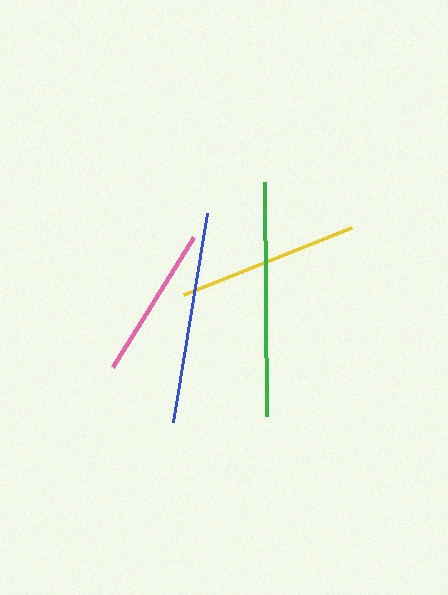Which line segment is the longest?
The green line is the longest at approximately 235 pixels.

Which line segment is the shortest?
The pink line is the shortest at approximately 153 pixels.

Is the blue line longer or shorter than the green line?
The green line is longer than the blue line.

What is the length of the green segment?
The green segment is approximately 235 pixels long.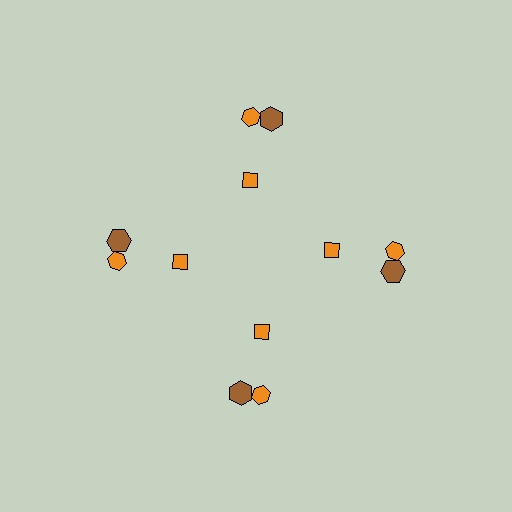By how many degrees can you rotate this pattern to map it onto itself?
The pattern maps onto itself every 90 degrees of rotation.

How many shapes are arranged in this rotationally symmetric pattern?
There are 12 shapes, arranged in 4 groups of 3.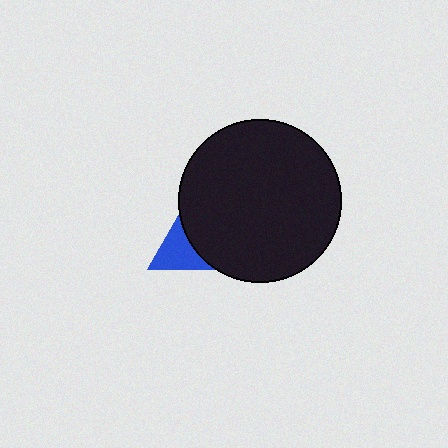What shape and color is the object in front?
The object in front is a black circle.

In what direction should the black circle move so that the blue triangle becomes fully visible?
The black circle should move right. That is the shortest direction to clear the overlap and leave the blue triangle fully visible.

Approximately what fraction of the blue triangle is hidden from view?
Roughly 65% of the blue triangle is hidden behind the black circle.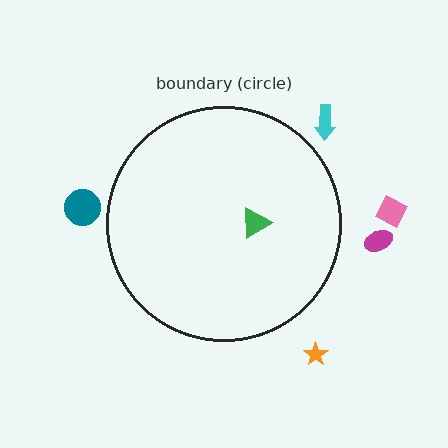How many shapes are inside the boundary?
1 inside, 5 outside.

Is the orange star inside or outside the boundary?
Outside.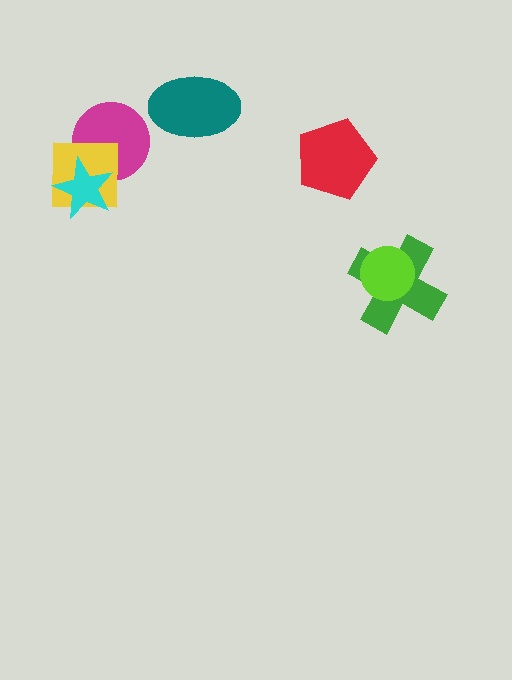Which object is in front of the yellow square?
The cyan star is in front of the yellow square.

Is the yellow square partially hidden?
Yes, it is partially covered by another shape.